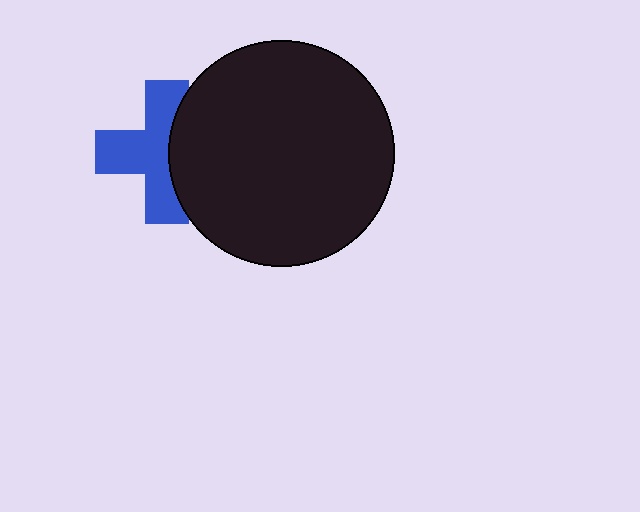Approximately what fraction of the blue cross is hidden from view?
Roughly 39% of the blue cross is hidden behind the black circle.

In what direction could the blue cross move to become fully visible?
The blue cross could move left. That would shift it out from behind the black circle entirely.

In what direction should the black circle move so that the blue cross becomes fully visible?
The black circle should move right. That is the shortest direction to clear the overlap and leave the blue cross fully visible.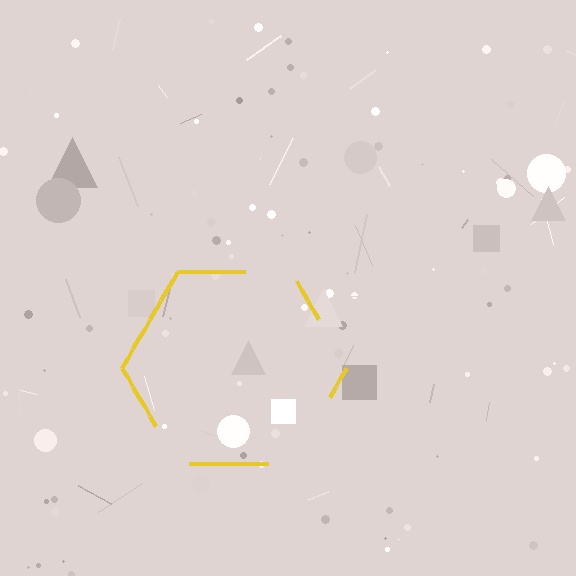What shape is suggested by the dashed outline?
The dashed outline suggests a hexagon.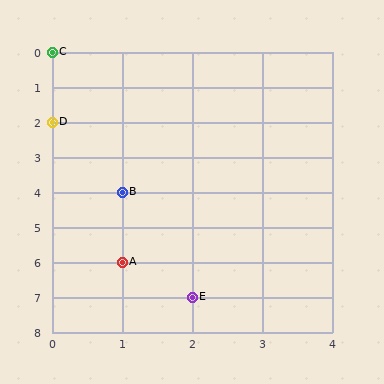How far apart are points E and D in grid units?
Points E and D are 2 columns and 5 rows apart (about 5.4 grid units diagonally).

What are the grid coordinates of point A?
Point A is at grid coordinates (1, 6).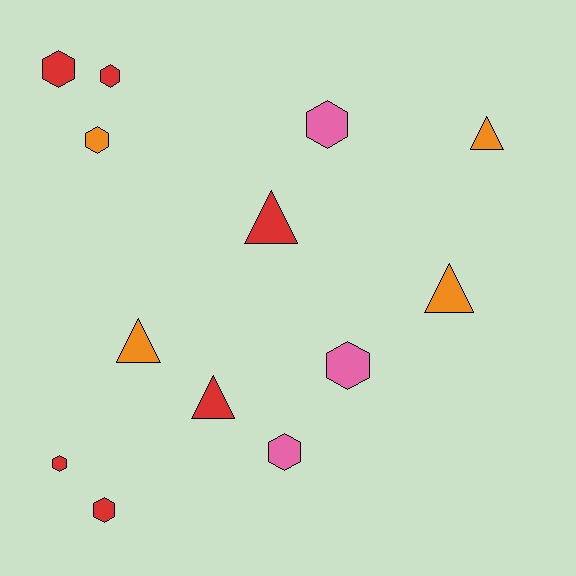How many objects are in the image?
There are 13 objects.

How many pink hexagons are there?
There are 3 pink hexagons.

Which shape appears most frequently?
Hexagon, with 8 objects.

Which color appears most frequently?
Red, with 6 objects.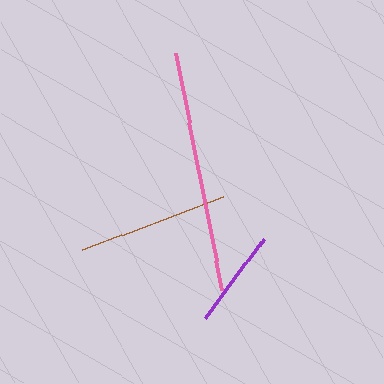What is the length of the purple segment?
The purple segment is approximately 99 pixels long.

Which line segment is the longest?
The pink line is the longest at approximately 242 pixels.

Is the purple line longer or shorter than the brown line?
The brown line is longer than the purple line.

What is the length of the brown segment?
The brown segment is approximately 151 pixels long.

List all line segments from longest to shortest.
From longest to shortest: pink, brown, purple.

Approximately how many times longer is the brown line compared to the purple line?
The brown line is approximately 1.5 times the length of the purple line.